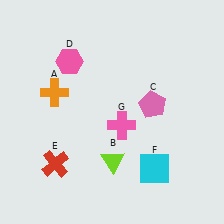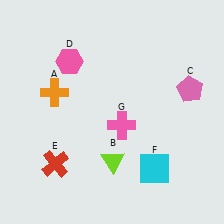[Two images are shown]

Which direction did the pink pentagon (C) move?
The pink pentagon (C) moved right.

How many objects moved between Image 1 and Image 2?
1 object moved between the two images.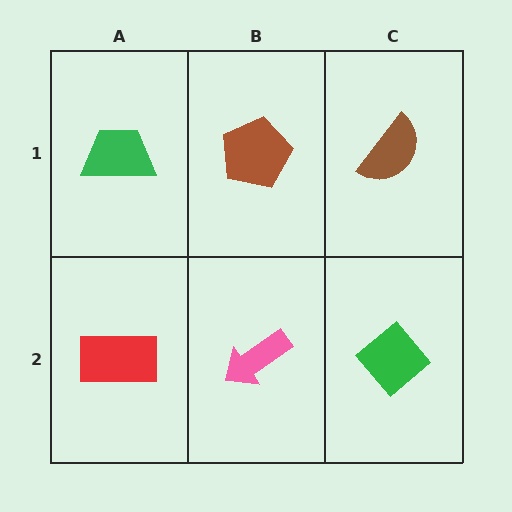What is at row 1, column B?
A brown pentagon.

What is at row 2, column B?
A pink arrow.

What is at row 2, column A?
A red rectangle.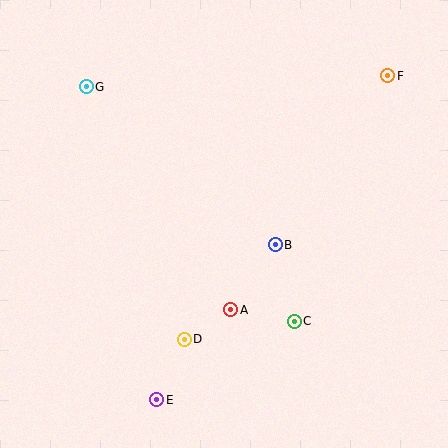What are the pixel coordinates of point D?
Point D is at (184, 339).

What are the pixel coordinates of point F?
Point F is at (388, 76).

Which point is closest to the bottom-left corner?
Point E is closest to the bottom-left corner.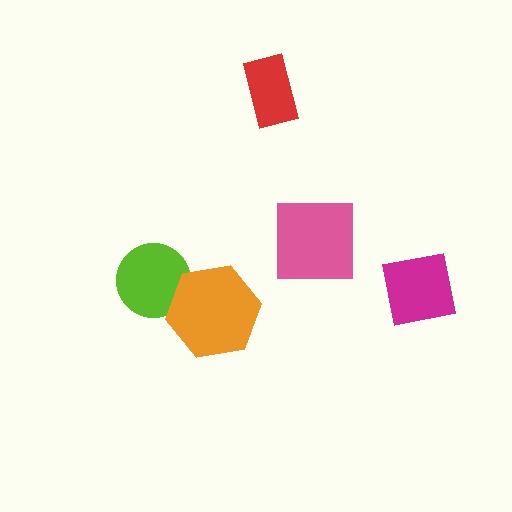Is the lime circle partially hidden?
Yes, it is partially covered by another shape.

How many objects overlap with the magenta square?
0 objects overlap with the magenta square.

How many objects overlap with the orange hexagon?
1 object overlaps with the orange hexagon.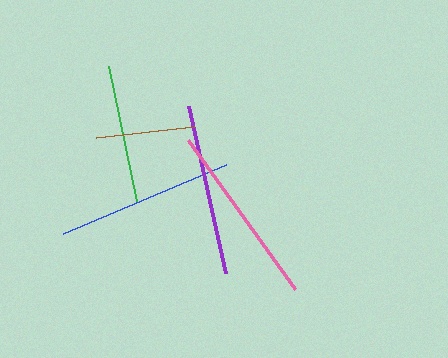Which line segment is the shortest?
The brown line is the shortest at approximately 99 pixels.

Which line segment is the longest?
The pink line is the longest at approximately 183 pixels.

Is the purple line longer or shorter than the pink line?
The pink line is longer than the purple line.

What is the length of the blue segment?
The blue segment is approximately 177 pixels long.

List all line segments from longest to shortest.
From longest to shortest: pink, blue, purple, green, brown.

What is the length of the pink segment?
The pink segment is approximately 183 pixels long.